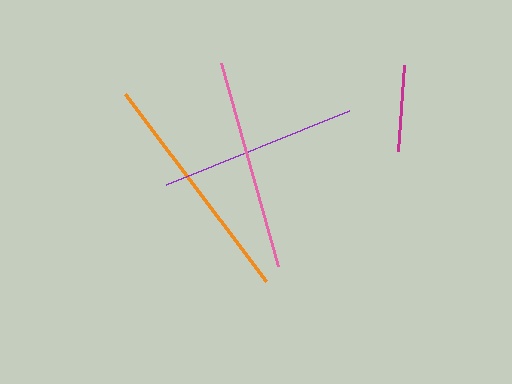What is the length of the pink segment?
The pink segment is approximately 211 pixels long.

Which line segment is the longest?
The orange line is the longest at approximately 234 pixels.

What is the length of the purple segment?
The purple segment is approximately 197 pixels long.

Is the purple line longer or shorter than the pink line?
The pink line is longer than the purple line.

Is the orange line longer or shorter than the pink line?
The orange line is longer than the pink line.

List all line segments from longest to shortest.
From longest to shortest: orange, pink, purple, magenta.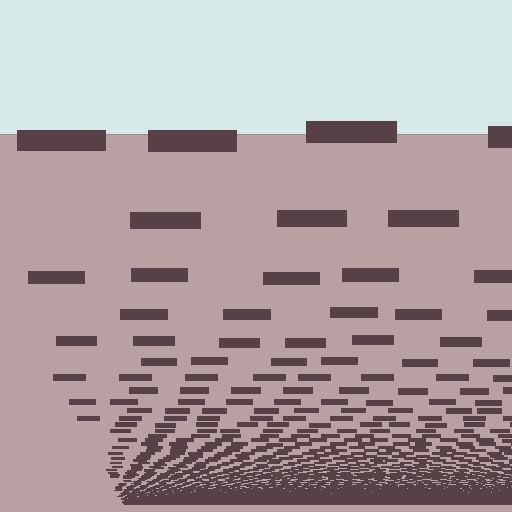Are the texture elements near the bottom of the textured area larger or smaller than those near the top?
Smaller. The gradient is inverted — elements near the bottom are smaller and denser.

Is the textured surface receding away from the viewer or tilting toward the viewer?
The surface appears to tilt toward the viewer. Texture elements get larger and sparser toward the top.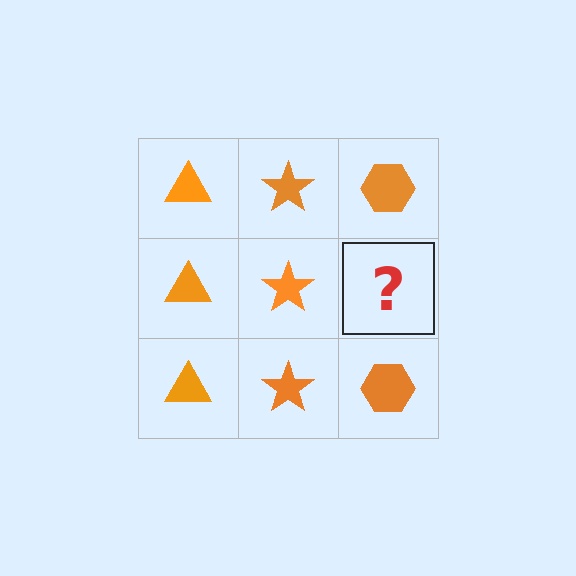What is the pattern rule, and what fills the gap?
The rule is that each column has a consistent shape. The gap should be filled with an orange hexagon.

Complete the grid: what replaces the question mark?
The question mark should be replaced with an orange hexagon.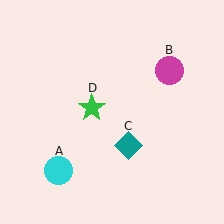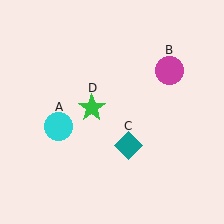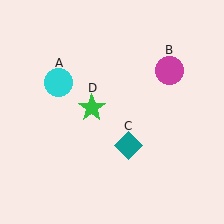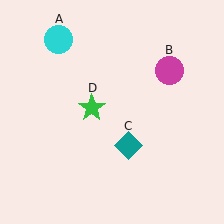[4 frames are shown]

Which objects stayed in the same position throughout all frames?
Magenta circle (object B) and teal diamond (object C) and green star (object D) remained stationary.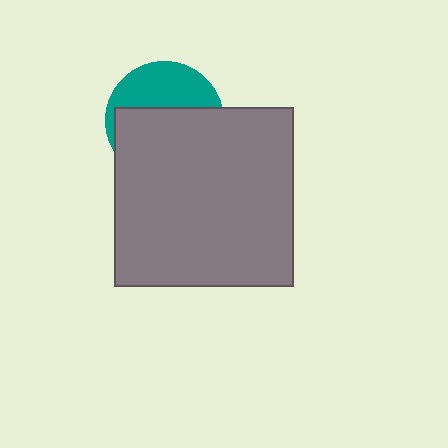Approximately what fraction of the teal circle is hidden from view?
Roughly 61% of the teal circle is hidden behind the gray square.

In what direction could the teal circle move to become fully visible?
The teal circle could move up. That would shift it out from behind the gray square entirely.